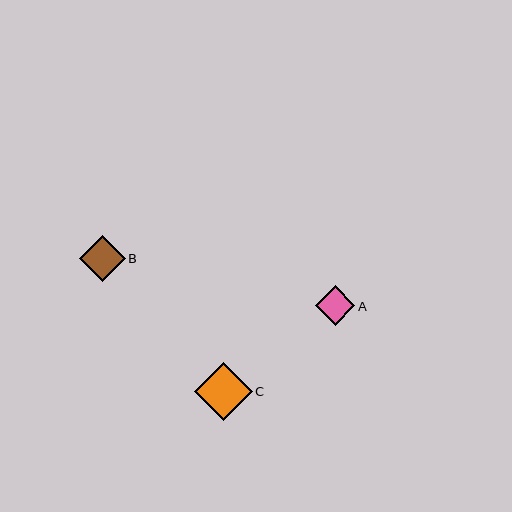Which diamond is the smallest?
Diamond A is the smallest with a size of approximately 39 pixels.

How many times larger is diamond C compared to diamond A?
Diamond C is approximately 1.5 times the size of diamond A.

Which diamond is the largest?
Diamond C is the largest with a size of approximately 58 pixels.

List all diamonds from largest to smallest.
From largest to smallest: C, B, A.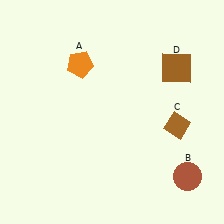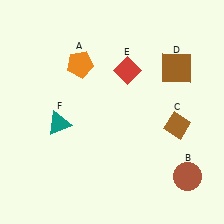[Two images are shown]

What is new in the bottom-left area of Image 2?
A teal triangle (F) was added in the bottom-left area of Image 2.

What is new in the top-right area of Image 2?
A red diamond (E) was added in the top-right area of Image 2.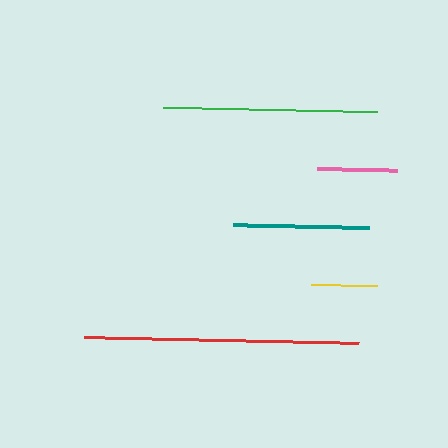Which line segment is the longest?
The red line is the longest at approximately 275 pixels.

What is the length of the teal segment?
The teal segment is approximately 136 pixels long.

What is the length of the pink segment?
The pink segment is approximately 80 pixels long.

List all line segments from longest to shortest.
From longest to shortest: red, green, teal, pink, yellow.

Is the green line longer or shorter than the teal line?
The green line is longer than the teal line.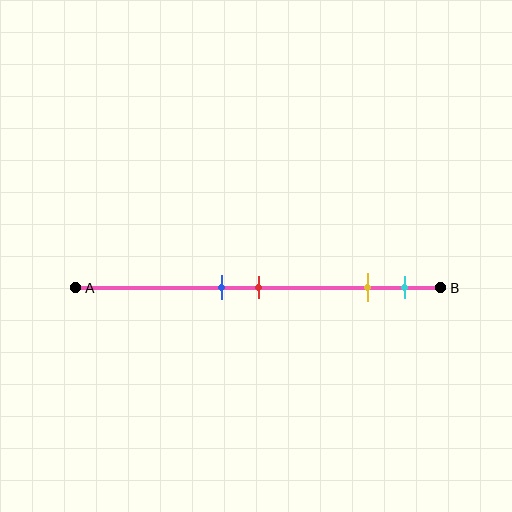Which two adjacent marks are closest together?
The blue and red marks are the closest adjacent pair.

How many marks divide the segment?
There are 4 marks dividing the segment.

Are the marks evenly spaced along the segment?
No, the marks are not evenly spaced.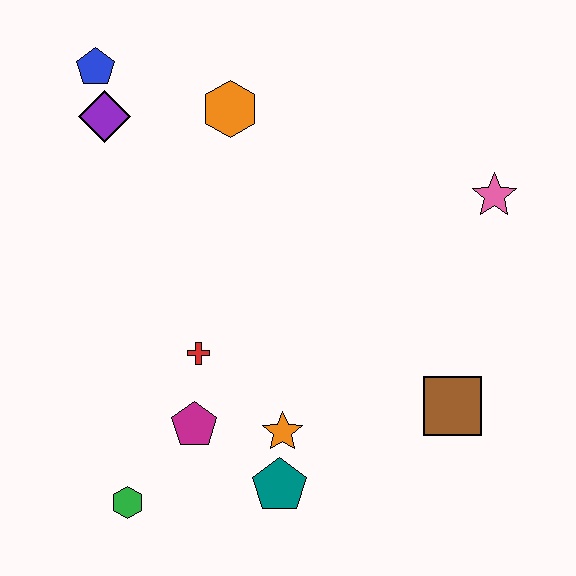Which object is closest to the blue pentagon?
The purple diamond is closest to the blue pentagon.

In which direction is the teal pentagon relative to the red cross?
The teal pentagon is below the red cross.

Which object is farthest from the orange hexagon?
The green hexagon is farthest from the orange hexagon.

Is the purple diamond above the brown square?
Yes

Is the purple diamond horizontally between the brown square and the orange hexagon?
No